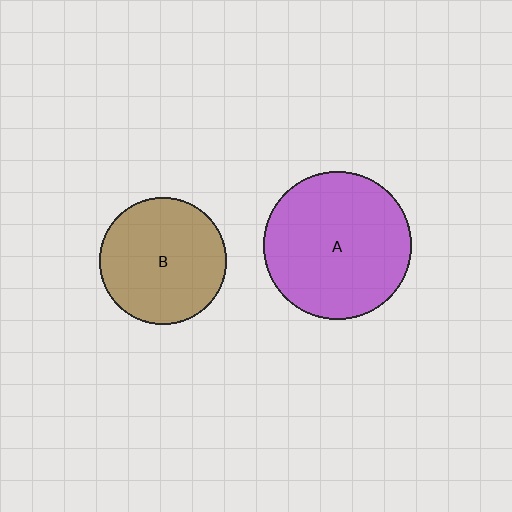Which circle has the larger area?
Circle A (purple).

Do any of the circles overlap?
No, none of the circles overlap.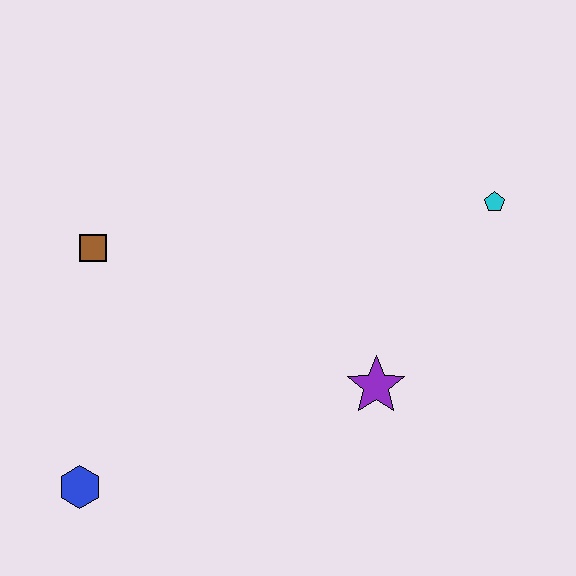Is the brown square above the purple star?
Yes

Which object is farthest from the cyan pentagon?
The blue hexagon is farthest from the cyan pentagon.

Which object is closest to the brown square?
The blue hexagon is closest to the brown square.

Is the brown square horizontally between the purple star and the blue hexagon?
Yes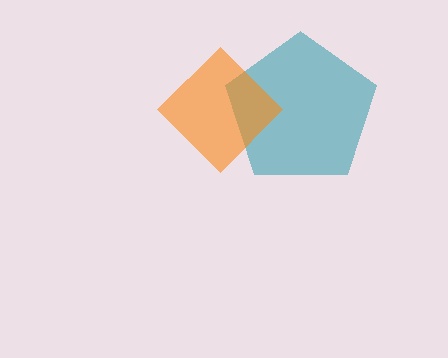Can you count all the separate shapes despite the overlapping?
Yes, there are 2 separate shapes.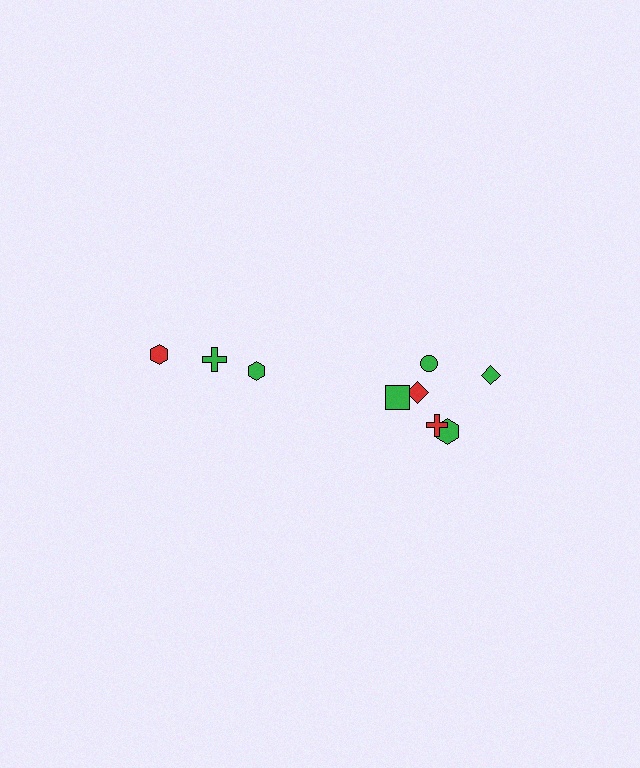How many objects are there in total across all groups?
There are 9 objects.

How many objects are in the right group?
There are 6 objects.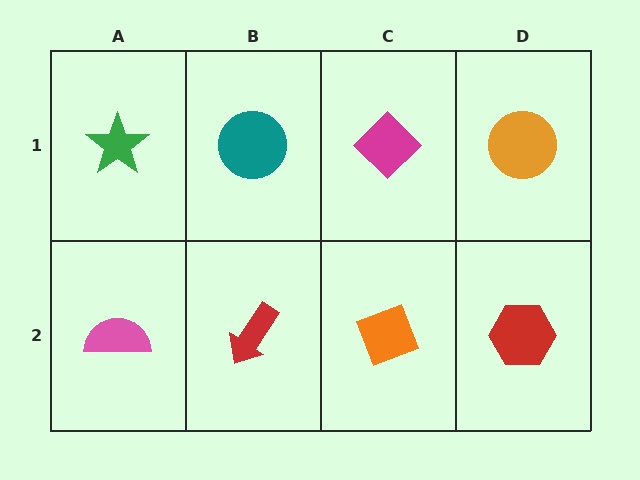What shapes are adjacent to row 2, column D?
An orange circle (row 1, column D), an orange diamond (row 2, column C).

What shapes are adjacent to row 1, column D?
A red hexagon (row 2, column D), a magenta diamond (row 1, column C).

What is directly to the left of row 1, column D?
A magenta diamond.